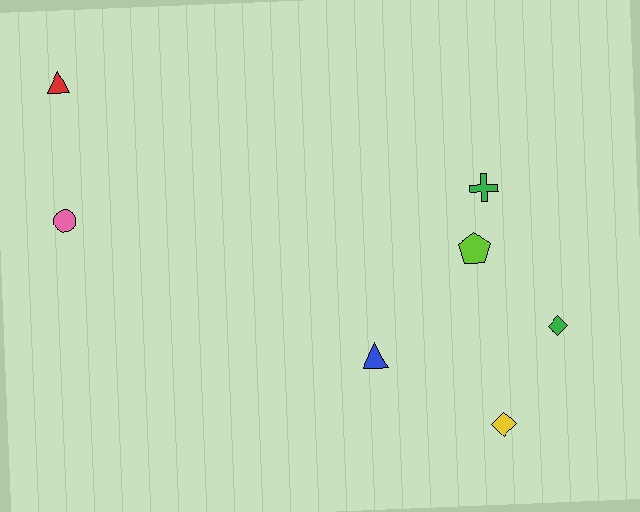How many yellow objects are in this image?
There is 1 yellow object.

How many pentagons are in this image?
There is 1 pentagon.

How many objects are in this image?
There are 7 objects.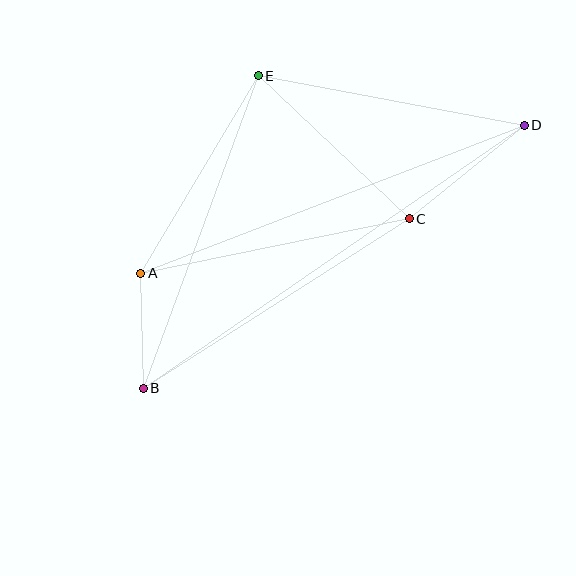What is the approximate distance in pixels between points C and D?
The distance between C and D is approximately 148 pixels.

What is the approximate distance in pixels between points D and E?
The distance between D and E is approximately 271 pixels.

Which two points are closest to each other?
Points A and B are closest to each other.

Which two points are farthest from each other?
Points B and D are farthest from each other.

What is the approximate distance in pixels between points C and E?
The distance between C and E is approximately 208 pixels.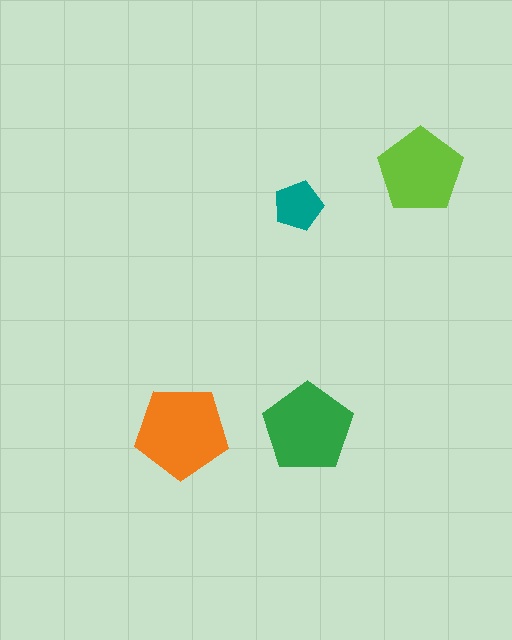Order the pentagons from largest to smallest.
the orange one, the green one, the lime one, the teal one.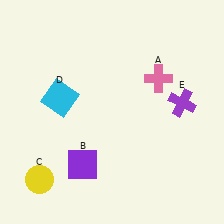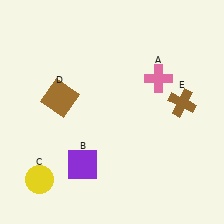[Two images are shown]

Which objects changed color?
D changed from cyan to brown. E changed from purple to brown.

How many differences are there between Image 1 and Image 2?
There are 2 differences between the two images.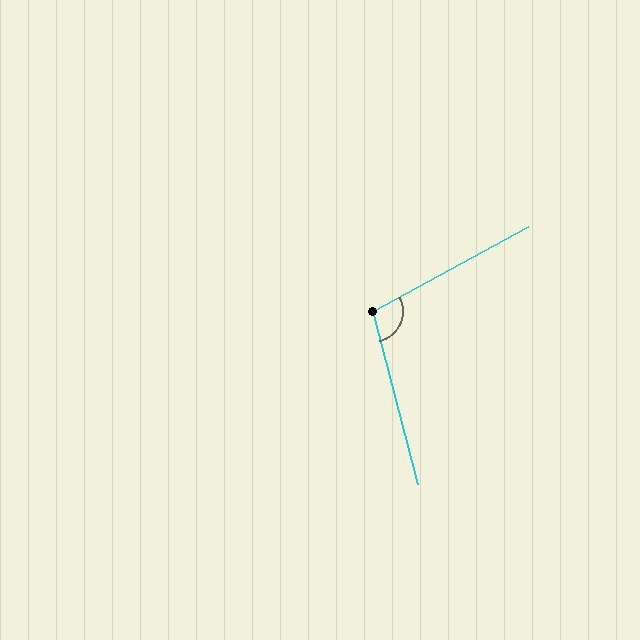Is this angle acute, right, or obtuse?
It is obtuse.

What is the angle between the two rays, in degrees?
Approximately 104 degrees.